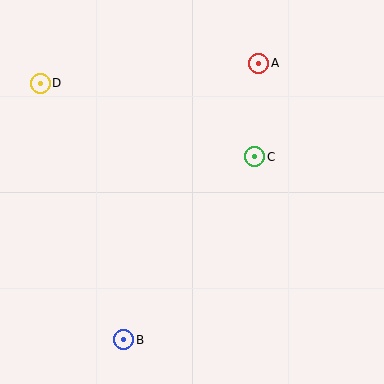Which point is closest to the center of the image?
Point C at (255, 157) is closest to the center.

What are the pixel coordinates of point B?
Point B is at (124, 340).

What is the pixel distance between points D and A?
The distance between D and A is 219 pixels.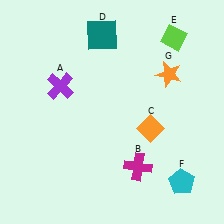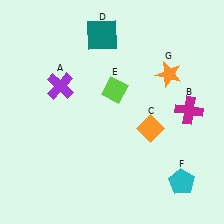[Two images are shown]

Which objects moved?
The objects that moved are: the magenta cross (B), the lime diamond (E).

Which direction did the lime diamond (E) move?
The lime diamond (E) moved left.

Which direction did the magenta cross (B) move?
The magenta cross (B) moved up.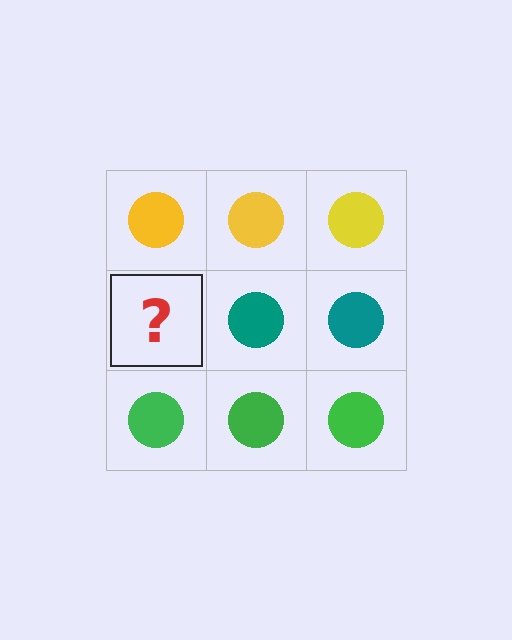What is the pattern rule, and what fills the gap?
The rule is that each row has a consistent color. The gap should be filled with a teal circle.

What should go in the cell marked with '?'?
The missing cell should contain a teal circle.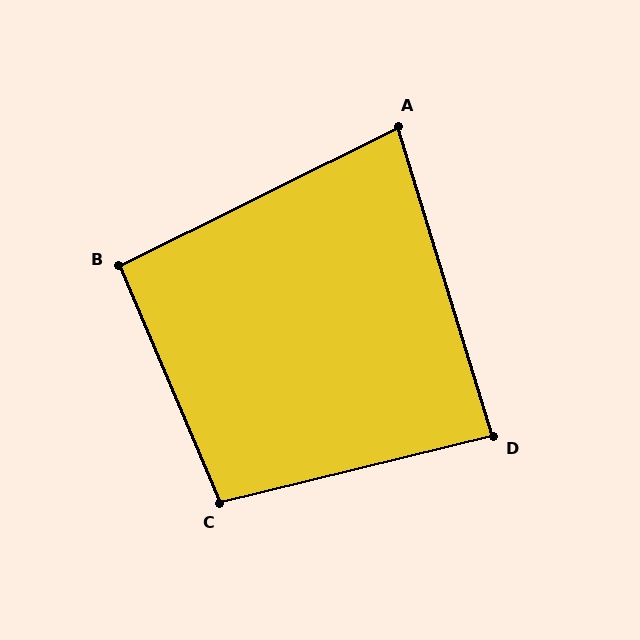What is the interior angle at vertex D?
Approximately 87 degrees (approximately right).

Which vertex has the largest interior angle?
C, at approximately 99 degrees.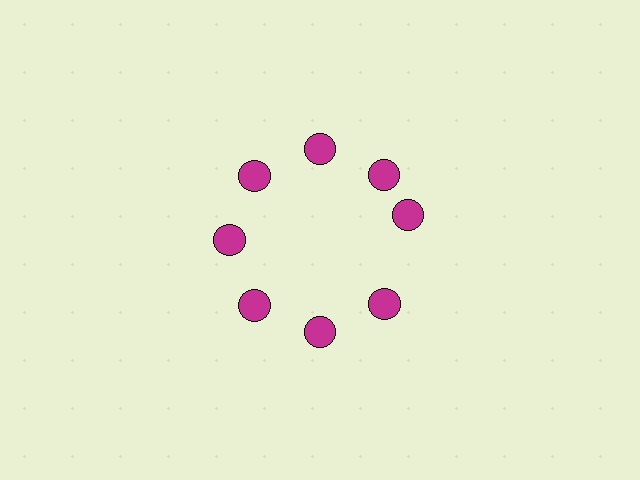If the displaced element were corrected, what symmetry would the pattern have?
It would have 8-fold rotational symmetry — the pattern would map onto itself every 45 degrees.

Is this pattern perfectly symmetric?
No. The 8 magenta circles are arranged in a ring, but one element near the 3 o'clock position is rotated out of alignment along the ring, breaking the 8-fold rotational symmetry.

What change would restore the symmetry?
The symmetry would be restored by rotating it back into even spacing with its neighbors so that all 8 circles sit at equal angles and equal distance from the center.